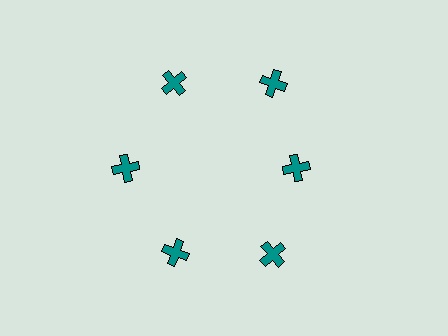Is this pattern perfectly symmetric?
No. The 6 teal crosses are arranged in a ring, but one element near the 3 o'clock position is pulled inward toward the center, breaking the 6-fold rotational symmetry.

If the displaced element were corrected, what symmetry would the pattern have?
It would have 6-fold rotational symmetry — the pattern would map onto itself every 60 degrees.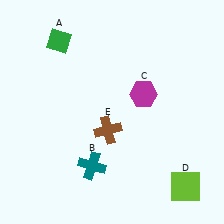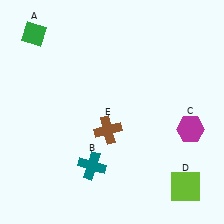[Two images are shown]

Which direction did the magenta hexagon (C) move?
The magenta hexagon (C) moved right.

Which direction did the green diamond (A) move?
The green diamond (A) moved left.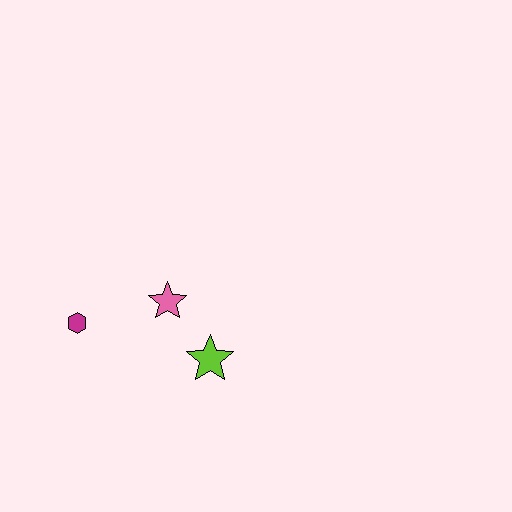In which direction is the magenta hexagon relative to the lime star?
The magenta hexagon is to the left of the lime star.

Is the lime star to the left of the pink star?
No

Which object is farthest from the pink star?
The magenta hexagon is farthest from the pink star.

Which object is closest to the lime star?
The pink star is closest to the lime star.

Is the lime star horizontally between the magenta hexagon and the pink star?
No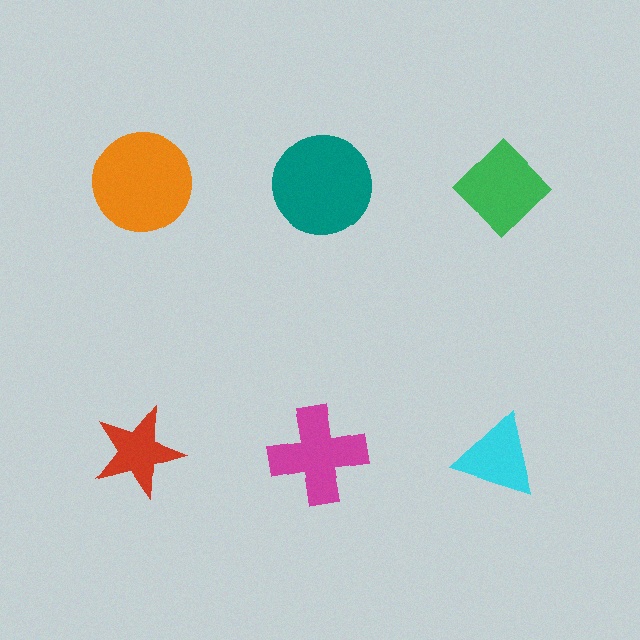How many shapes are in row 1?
3 shapes.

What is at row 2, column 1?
A red star.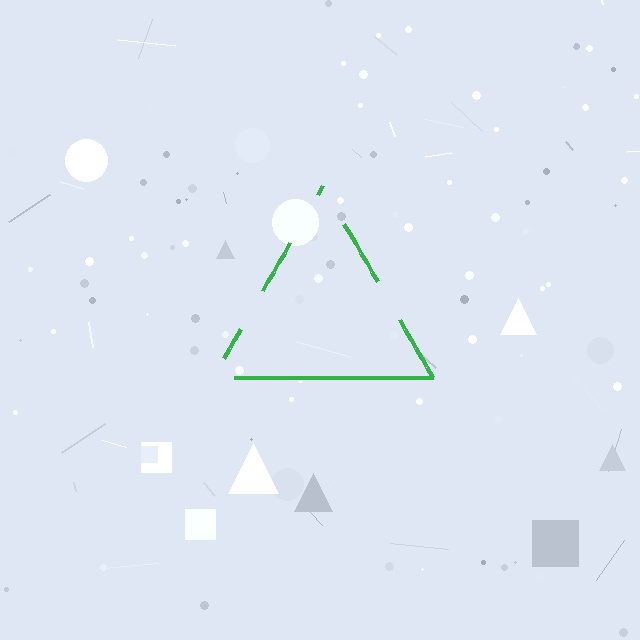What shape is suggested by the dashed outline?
The dashed outline suggests a triangle.